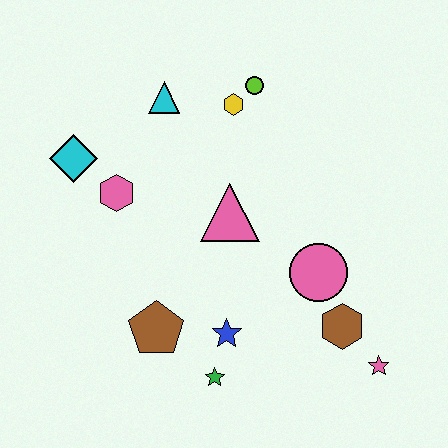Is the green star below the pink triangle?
Yes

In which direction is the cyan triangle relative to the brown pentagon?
The cyan triangle is above the brown pentagon.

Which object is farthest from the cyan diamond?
The pink star is farthest from the cyan diamond.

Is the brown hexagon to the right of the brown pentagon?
Yes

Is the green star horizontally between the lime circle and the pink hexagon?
Yes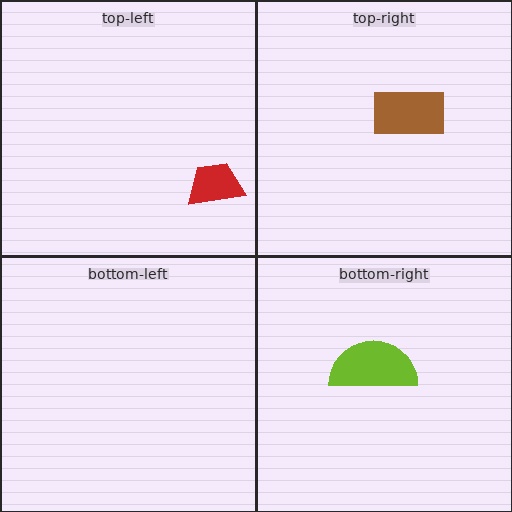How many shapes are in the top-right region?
1.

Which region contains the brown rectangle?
The top-right region.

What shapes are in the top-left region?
The red trapezoid.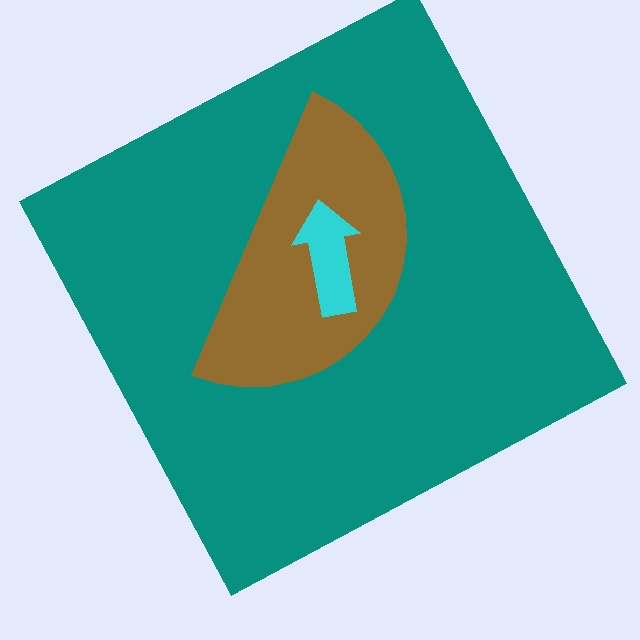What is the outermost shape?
The teal square.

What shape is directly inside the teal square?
The brown semicircle.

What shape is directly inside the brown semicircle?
The cyan arrow.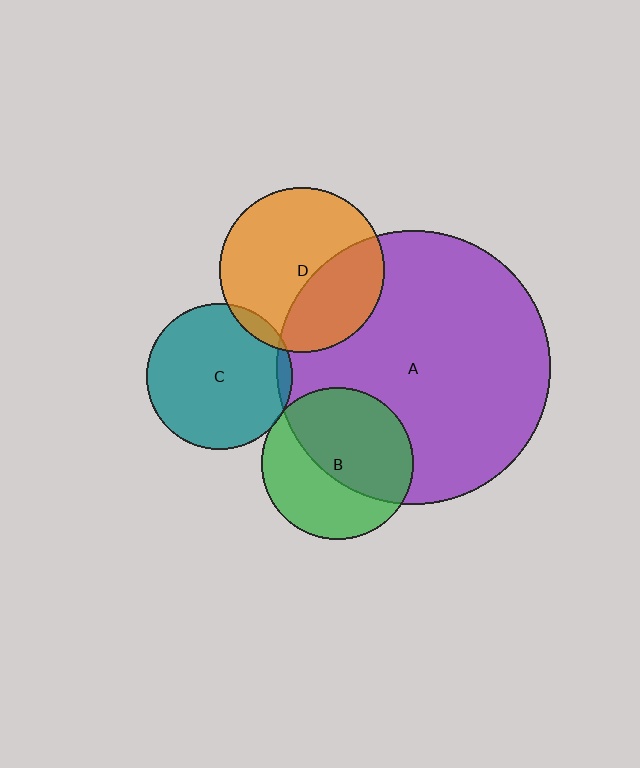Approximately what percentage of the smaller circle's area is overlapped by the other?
Approximately 35%.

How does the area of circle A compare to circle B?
Approximately 3.3 times.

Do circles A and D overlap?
Yes.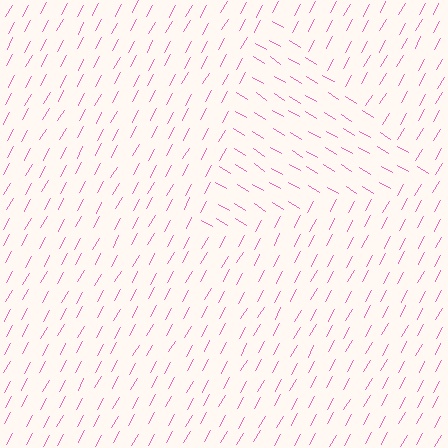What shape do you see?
I see a triangle.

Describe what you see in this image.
The image is filled with small pink line segments. A triangle region in the image has lines oriented differently from the surrounding lines, creating a visible texture boundary.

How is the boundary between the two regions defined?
The boundary is defined purely by a change in line orientation (approximately 87 degrees difference). All lines are the same color and thickness.